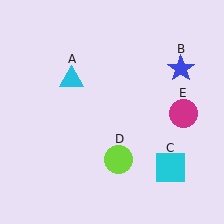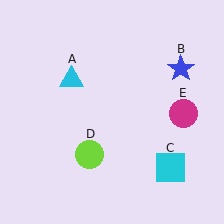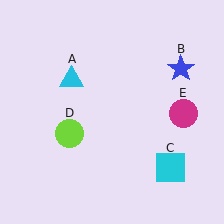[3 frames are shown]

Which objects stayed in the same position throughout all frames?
Cyan triangle (object A) and blue star (object B) and cyan square (object C) and magenta circle (object E) remained stationary.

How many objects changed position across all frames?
1 object changed position: lime circle (object D).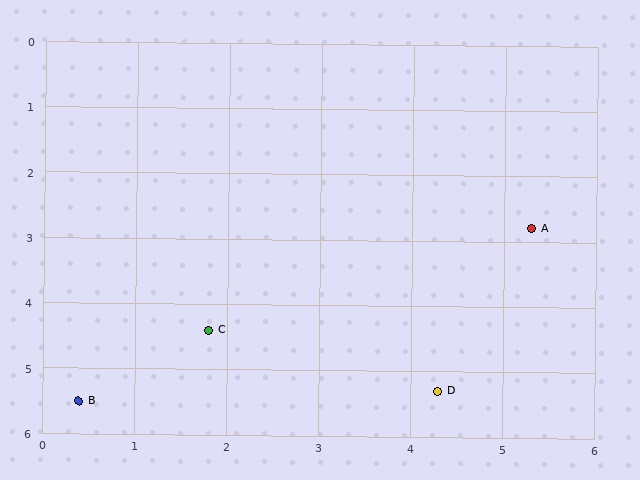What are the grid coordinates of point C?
Point C is at approximately (1.8, 4.4).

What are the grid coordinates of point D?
Point D is at approximately (4.3, 5.3).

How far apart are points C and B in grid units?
Points C and B are about 1.8 grid units apart.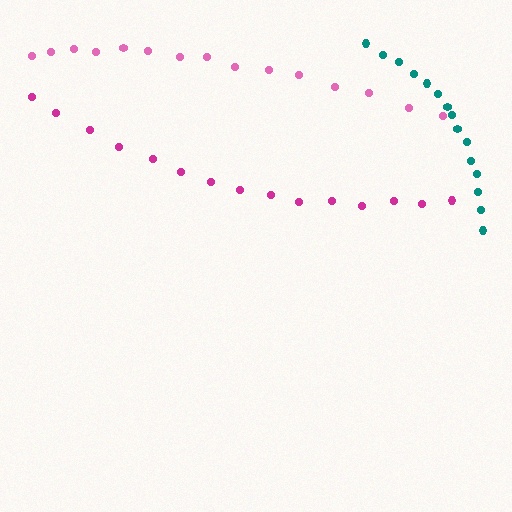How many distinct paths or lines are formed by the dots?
There are 3 distinct paths.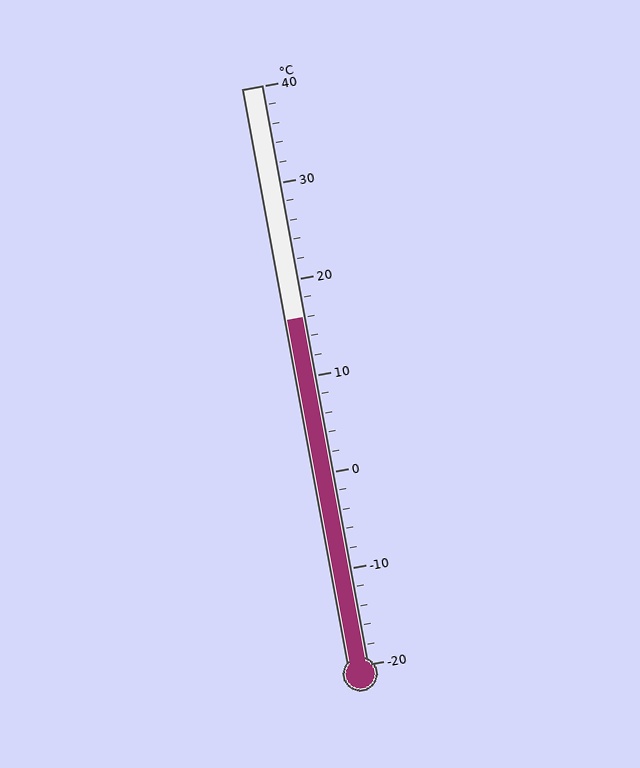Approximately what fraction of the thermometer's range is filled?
The thermometer is filled to approximately 60% of its range.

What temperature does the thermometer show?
The thermometer shows approximately 16°C.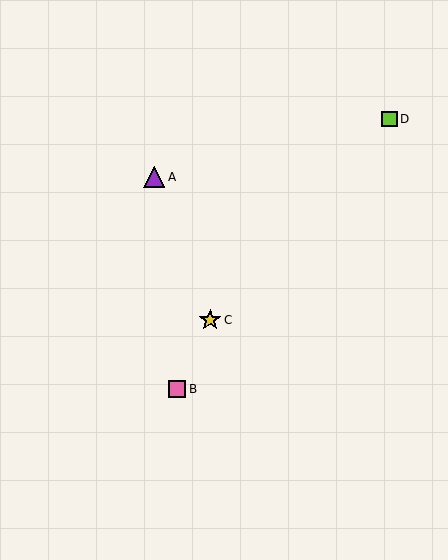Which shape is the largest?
The yellow star (labeled C) is the largest.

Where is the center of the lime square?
The center of the lime square is at (389, 119).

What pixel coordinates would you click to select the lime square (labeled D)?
Click at (389, 119) to select the lime square D.